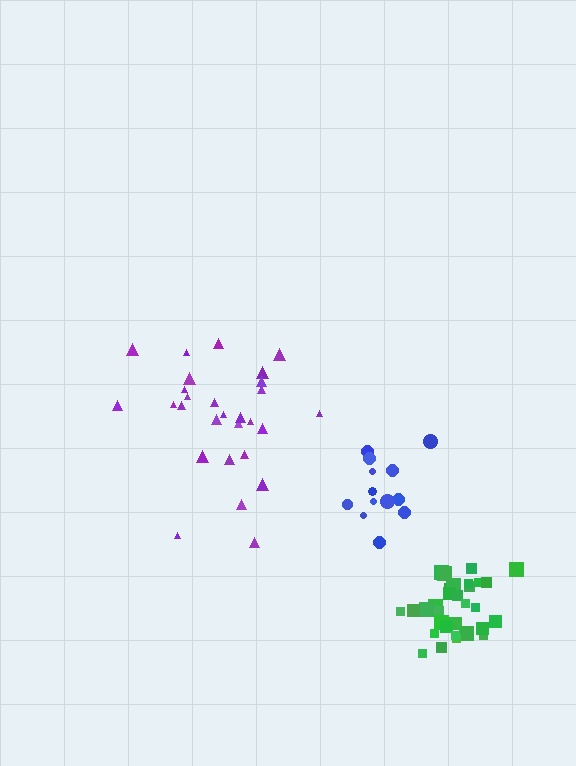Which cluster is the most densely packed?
Green.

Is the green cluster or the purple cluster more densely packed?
Green.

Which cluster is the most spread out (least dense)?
Purple.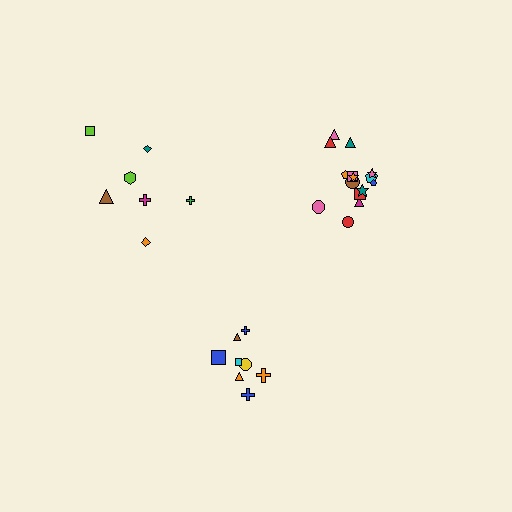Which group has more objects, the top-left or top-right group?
The top-right group.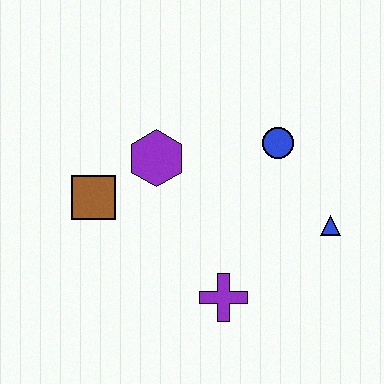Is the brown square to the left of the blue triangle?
Yes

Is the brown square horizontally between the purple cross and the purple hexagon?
No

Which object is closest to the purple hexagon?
The brown square is closest to the purple hexagon.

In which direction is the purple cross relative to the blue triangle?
The purple cross is to the left of the blue triangle.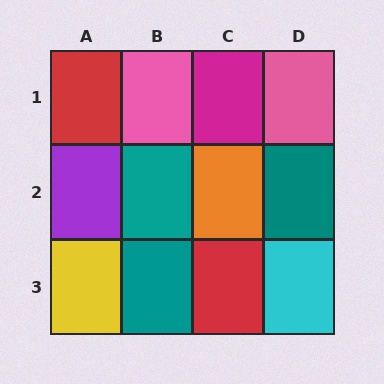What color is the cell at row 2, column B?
Teal.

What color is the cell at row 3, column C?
Red.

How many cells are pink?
2 cells are pink.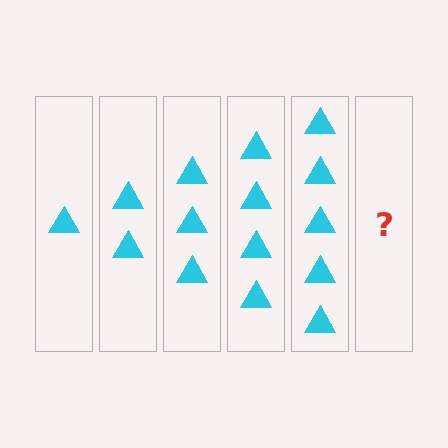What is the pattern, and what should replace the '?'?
The pattern is that each step adds one more triangle. The '?' should be 6 triangles.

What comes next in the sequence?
The next element should be 6 triangles.